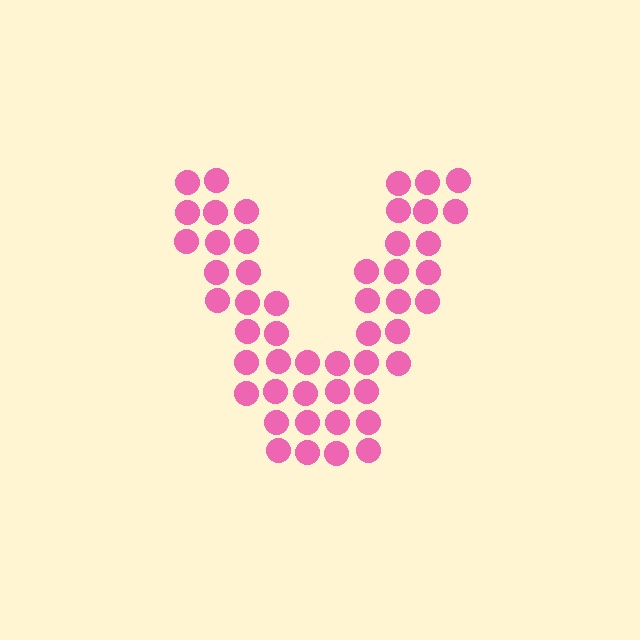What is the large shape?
The large shape is the letter V.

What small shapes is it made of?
It is made of small circles.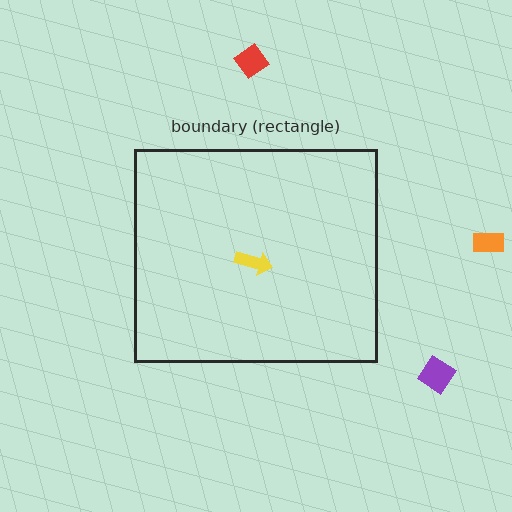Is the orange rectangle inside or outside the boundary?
Outside.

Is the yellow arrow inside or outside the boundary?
Inside.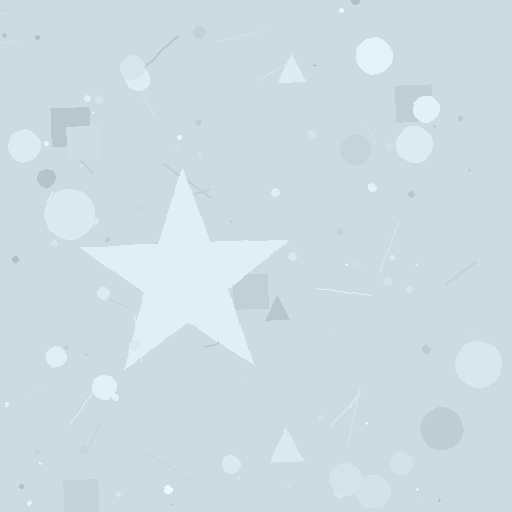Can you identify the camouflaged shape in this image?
The camouflaged shape is a star.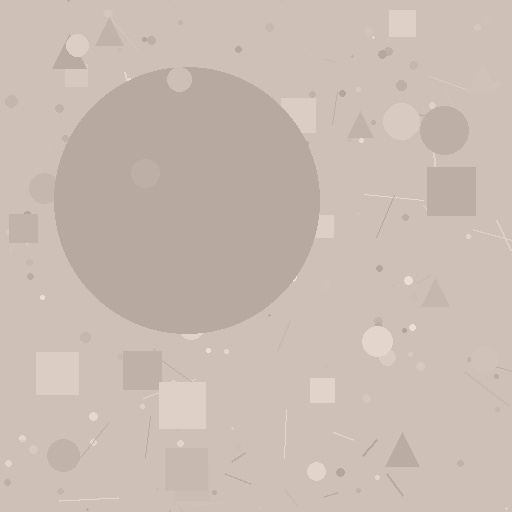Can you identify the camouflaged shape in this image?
The camouflaged shape is a circle.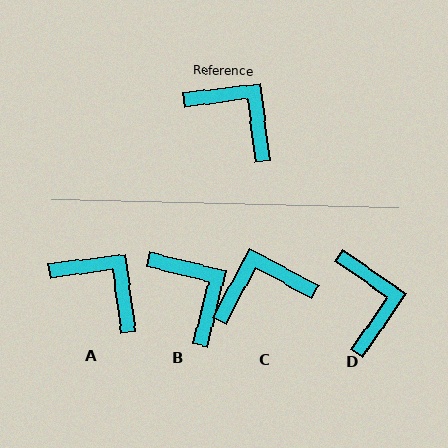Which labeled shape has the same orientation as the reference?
A.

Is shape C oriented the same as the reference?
No, it is off by about 55 degrees.